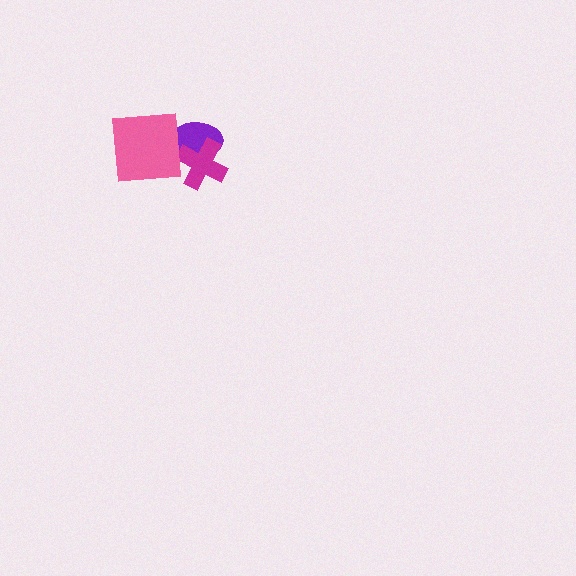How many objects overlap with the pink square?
2 objects overlap with the pink square.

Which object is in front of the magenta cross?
The pink square is in front of the magenta cross.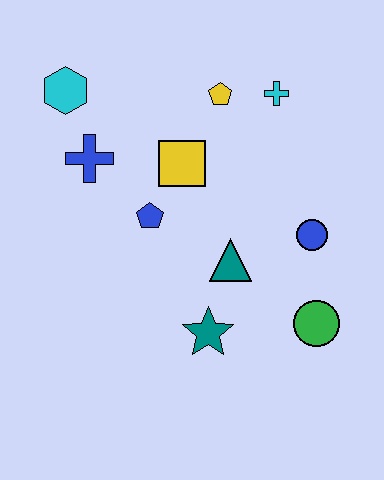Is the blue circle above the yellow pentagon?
No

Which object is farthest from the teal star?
The cyan hexagon is farthest from the teal star.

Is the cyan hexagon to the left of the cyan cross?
Yes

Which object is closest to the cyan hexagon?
The blue cross is closest to the cyan hexagon.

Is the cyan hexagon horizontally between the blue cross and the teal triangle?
No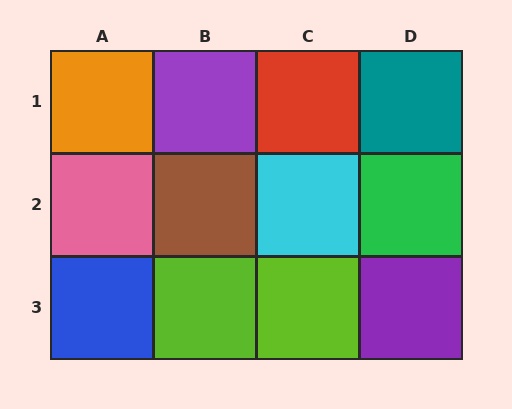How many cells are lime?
2 cells are lime.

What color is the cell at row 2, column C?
Cyan.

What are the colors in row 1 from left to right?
Orange, purple, red, teal.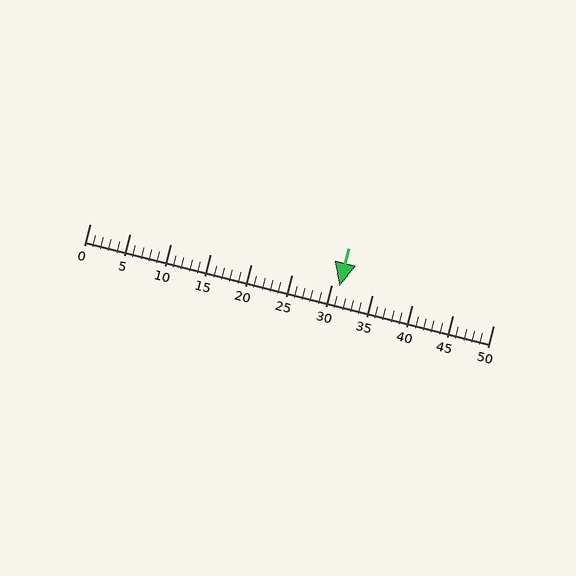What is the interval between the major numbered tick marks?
The major tick marks are spaced 5 units apart.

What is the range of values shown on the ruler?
The ruler shows values from 0 to 50.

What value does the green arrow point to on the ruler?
The green arrow points to approximately 31.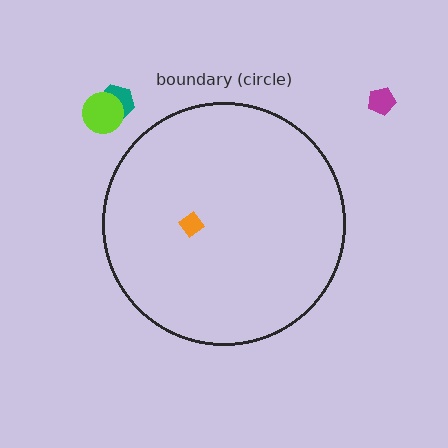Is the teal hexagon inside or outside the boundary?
Outside.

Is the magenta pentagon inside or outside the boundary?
Outside.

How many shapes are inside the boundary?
1 inside, 3 outside.